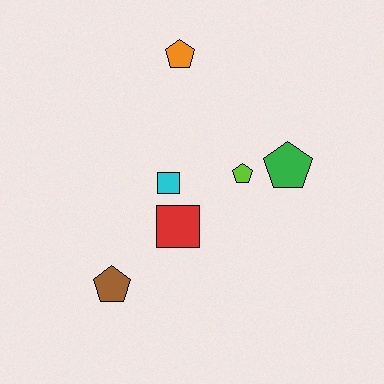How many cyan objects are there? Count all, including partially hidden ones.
There is 1 cyan object.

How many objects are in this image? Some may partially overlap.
There are 6 objects.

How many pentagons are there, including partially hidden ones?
There are 4 pentagons.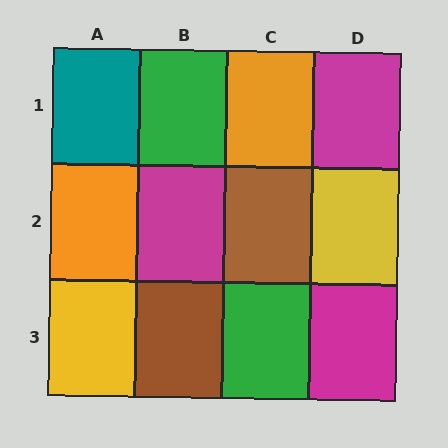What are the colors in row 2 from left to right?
Orange, magenta, brown, yellow.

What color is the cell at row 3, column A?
Yellow.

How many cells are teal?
1 cell is teal.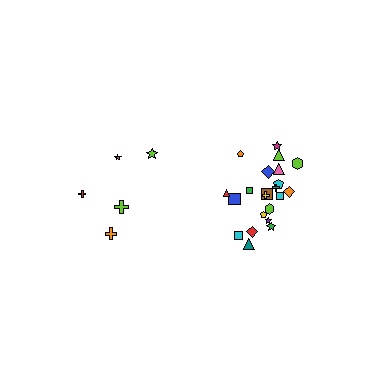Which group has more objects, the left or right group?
The right group.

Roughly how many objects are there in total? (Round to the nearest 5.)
Roughly 25 objects in total.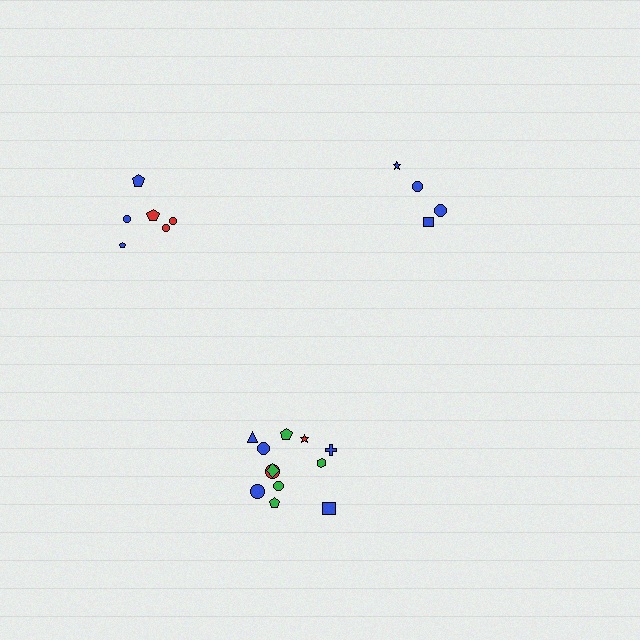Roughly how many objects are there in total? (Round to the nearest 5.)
Roughly 20 objects in total.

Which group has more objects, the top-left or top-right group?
The top-left group.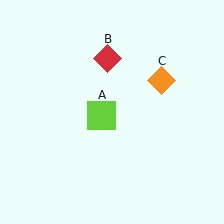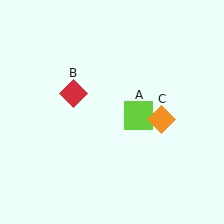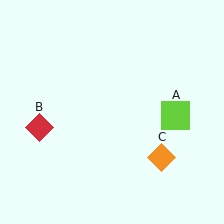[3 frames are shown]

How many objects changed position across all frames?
3 objects changed position: lime square (object A), red diamond (object B), orange diamond (object C).